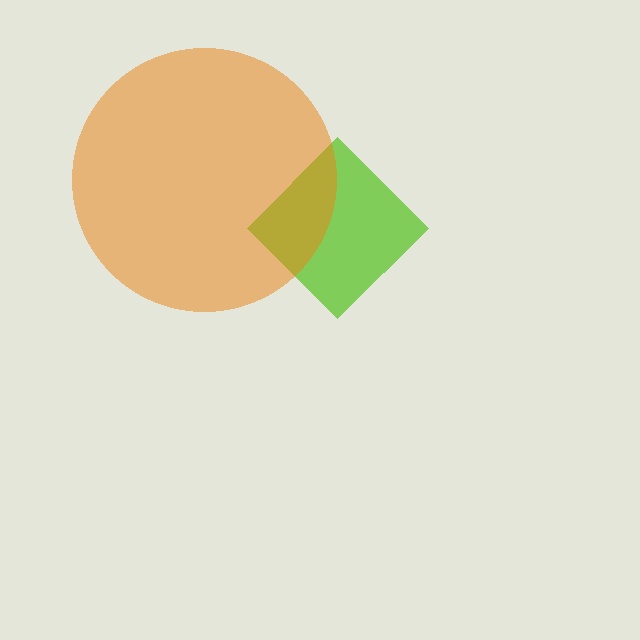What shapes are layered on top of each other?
The layered shapes are: a lime diamond, an orange circle.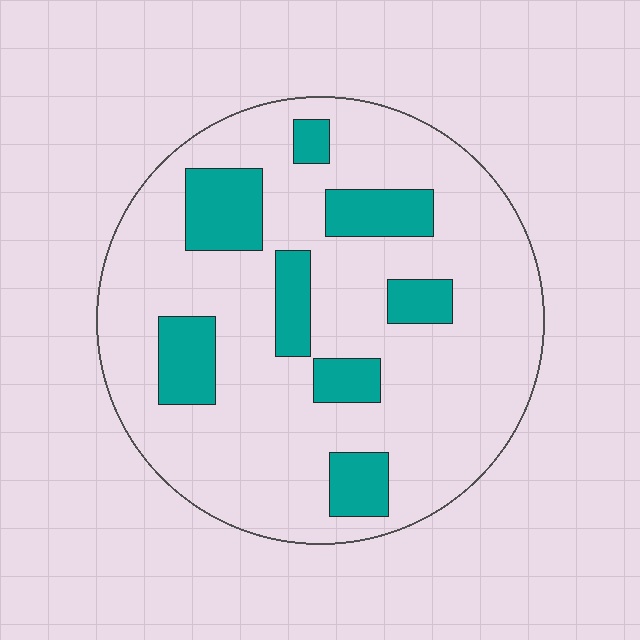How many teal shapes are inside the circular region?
8.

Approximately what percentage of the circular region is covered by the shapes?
Approximately 20%.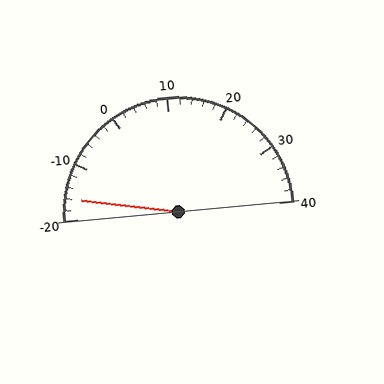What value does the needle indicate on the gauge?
The needle indicates approximately -16.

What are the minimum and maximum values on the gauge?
The gauge ranges from -20 to 40.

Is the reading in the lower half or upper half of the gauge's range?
The reading is in the lower half of the range (-20 to 40).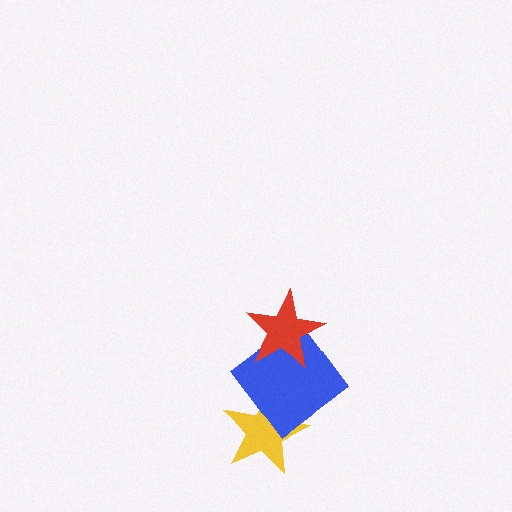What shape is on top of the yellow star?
The blue diamond is on top of the yellow star.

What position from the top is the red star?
The red star is 1st from the top.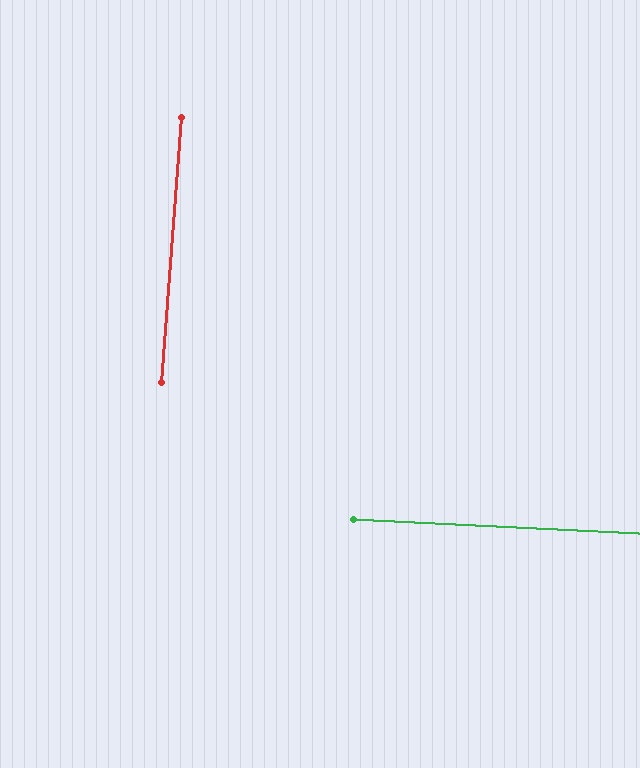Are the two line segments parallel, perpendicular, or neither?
Perpendicular — they meet at approximately 88°.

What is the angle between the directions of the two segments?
Approximately 88 degrees.